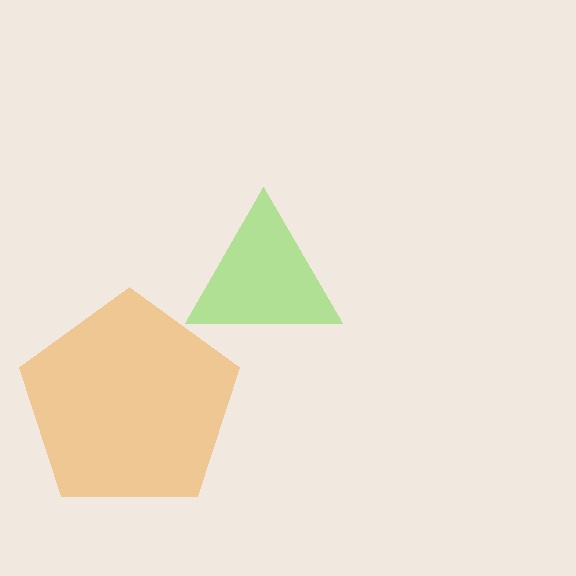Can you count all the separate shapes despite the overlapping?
Yes, there are 2 separate shapes.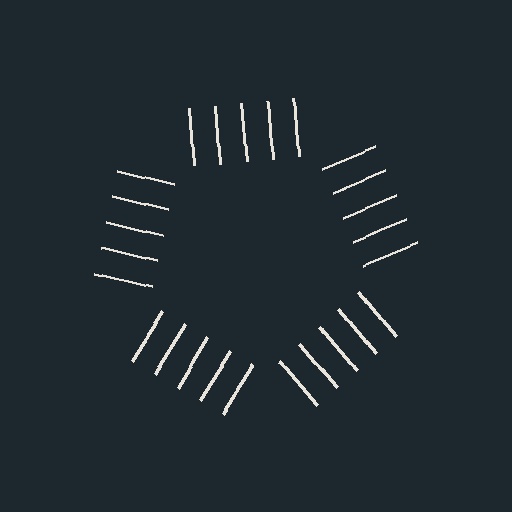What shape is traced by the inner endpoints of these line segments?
An illusory pentagon — the line segments terminate on its edges but no continuous stroke is drawn.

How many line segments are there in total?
25 — 5 along each of the 5 edges.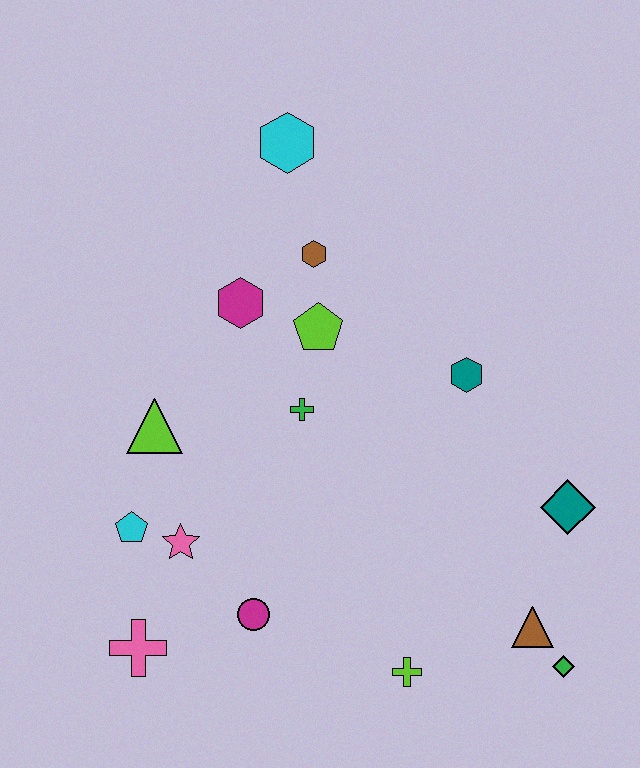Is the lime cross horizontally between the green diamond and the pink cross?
Yes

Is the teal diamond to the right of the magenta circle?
Yes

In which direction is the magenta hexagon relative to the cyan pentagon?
The magenta hexagon is above the cyan pentagon.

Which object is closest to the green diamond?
The brown triangle is closest to the green diamond.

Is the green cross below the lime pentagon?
Yes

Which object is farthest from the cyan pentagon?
The green diamond is farthest from the cyan pentagon.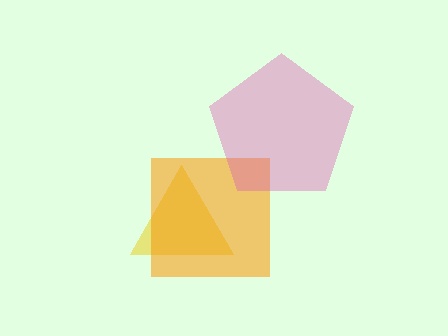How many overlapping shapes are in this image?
There are 3 overlapping shapes in the image.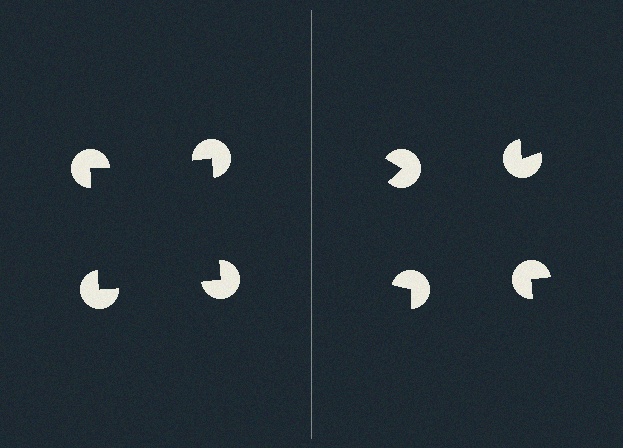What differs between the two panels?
The pac-man discs are positioned identically on both sides; only the wedge orientations differ. On the left they align to a square; on the right they are misaligned.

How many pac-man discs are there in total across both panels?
8 — 4 on each side.